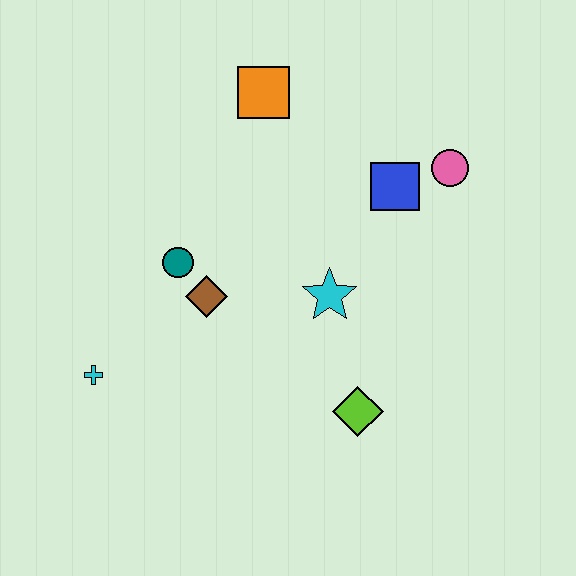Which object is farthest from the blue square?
The cyan cross is farthest from the blue square.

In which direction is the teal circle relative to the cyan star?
The teal circle is to the left of the cyan star.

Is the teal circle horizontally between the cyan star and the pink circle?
No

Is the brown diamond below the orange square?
Yes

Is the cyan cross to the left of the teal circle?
Yes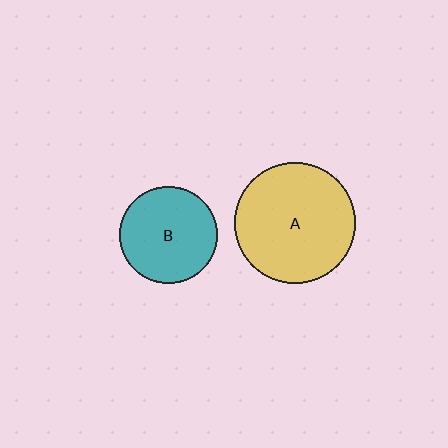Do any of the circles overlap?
No, none of the circles overlap.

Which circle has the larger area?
Circle A (yellow).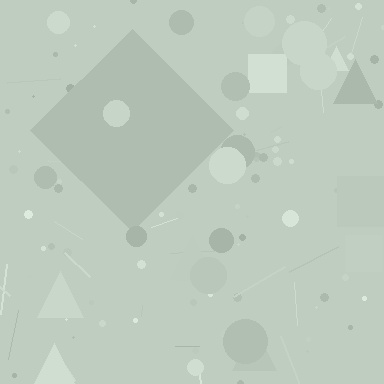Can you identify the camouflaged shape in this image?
The camouflaged shape is a diamond.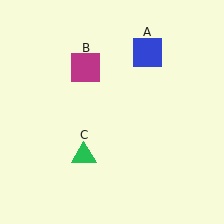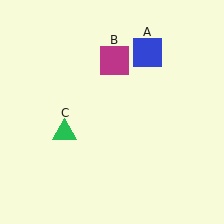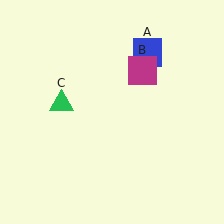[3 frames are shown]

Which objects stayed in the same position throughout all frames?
Blue square (object A) remained stationary.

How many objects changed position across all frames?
2 objects changed position: magenta square (object B), green triangle (object C).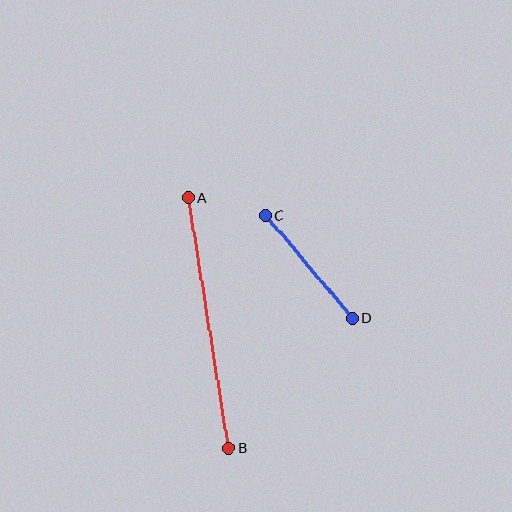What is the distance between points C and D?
The distance is approximately 135 pixels.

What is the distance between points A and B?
The distance is approximately 254 pixels.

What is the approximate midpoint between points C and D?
The midpoint is at approximately (309, 267) pixels.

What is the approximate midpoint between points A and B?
The midpoint is at approximately (208, 323) pixels.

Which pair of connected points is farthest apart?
Points A and B are farthest apart.